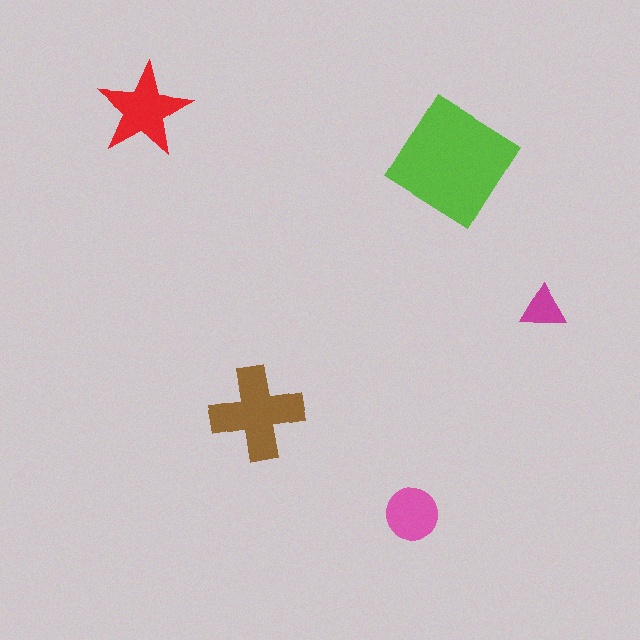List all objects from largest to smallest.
The lime diamond, the brown cross, the red star, the pink circle, the magenta triangle.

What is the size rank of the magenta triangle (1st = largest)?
5th.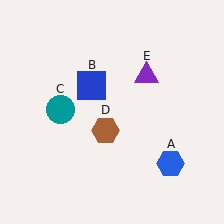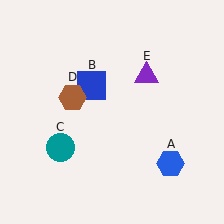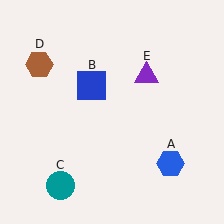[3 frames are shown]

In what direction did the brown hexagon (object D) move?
The brown hexagon (object D) moved up and to the left.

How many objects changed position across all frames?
2 objects changed position: teal circle (object C), brown hexagon (object D).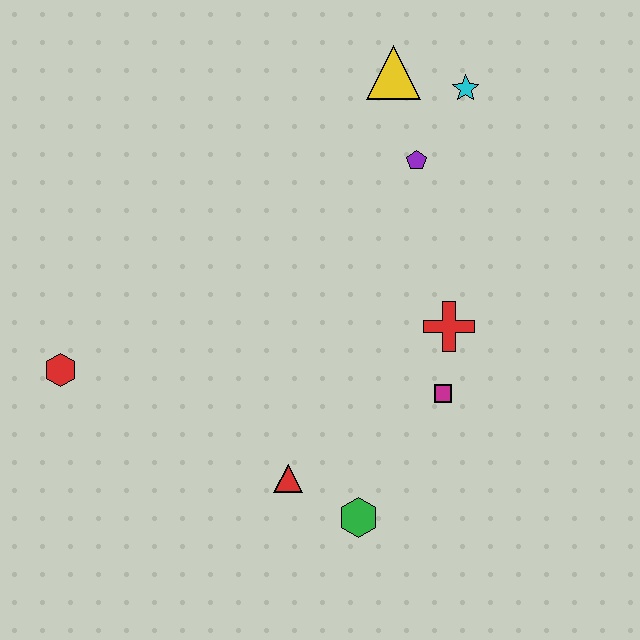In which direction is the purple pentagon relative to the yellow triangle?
The purple pentagon is below the yellow triangle.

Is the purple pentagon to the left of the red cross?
Yes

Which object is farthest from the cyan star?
The red hexagon is farthest from the cyan star.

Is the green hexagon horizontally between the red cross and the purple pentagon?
No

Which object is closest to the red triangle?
The green hexagon is closest to the red triangle.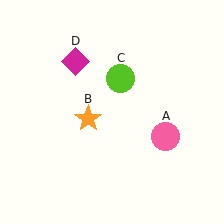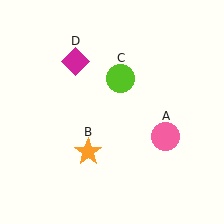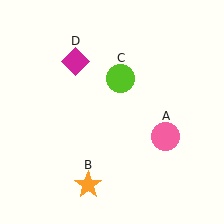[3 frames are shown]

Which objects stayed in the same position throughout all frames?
Pink circle (object A) and lime circle (object C) and magenta diamond (object D) remained stationary.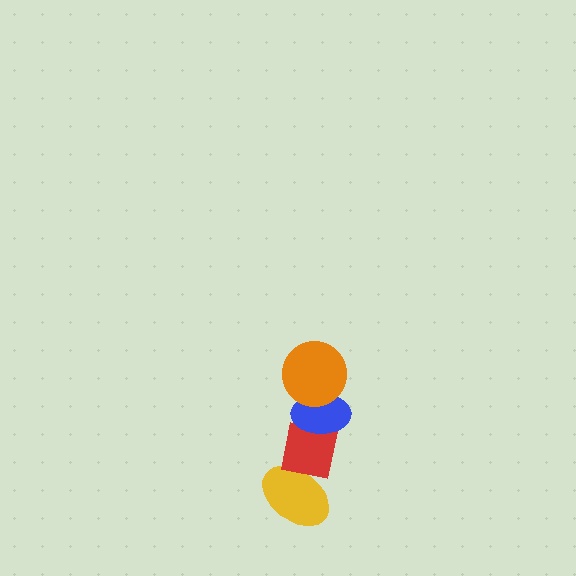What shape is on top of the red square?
The blue ellipse is on top of the red square.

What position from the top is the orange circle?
The orange circle is 1st from the top.